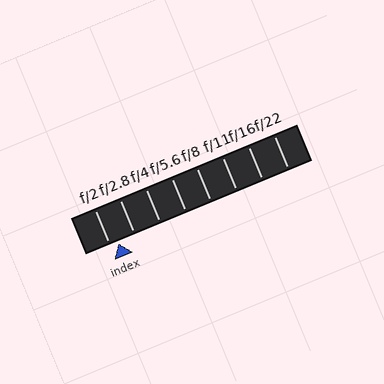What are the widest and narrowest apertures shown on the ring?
The widest aperture shown is f/2 and the narrowest is f/22.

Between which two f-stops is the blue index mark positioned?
The index mark is between f/2 and f/2.8.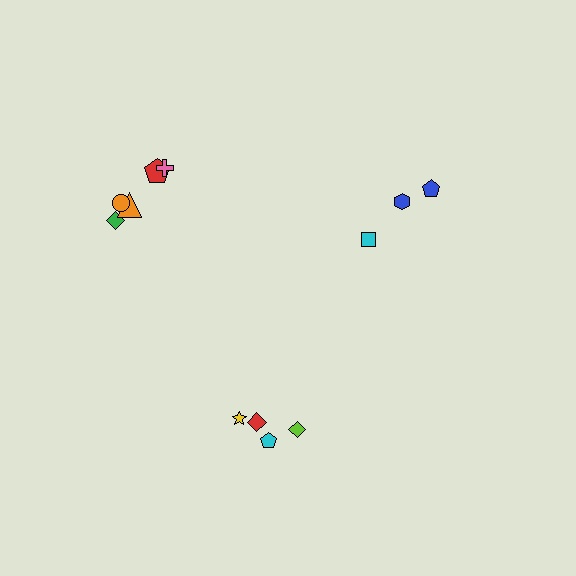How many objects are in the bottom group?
There are 4 objects.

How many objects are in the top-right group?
There are 3 objects.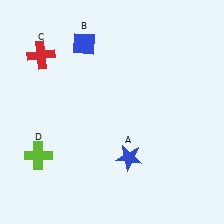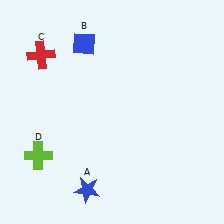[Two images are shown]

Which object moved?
The blue star (A) moved left.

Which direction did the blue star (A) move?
The blue star (A) moved left.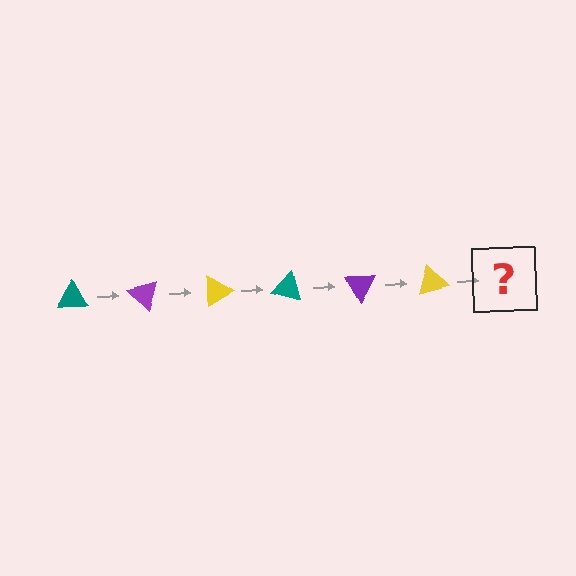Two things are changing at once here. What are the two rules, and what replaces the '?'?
The two rules are that it rotates 45 degrees each step and the color cycles through teal, purple, and yellow. The '?' should be a teal triangle, rotated 270 degrees from the start.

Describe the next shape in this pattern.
It should be a teal triangle, rotated 270 degrees from the start.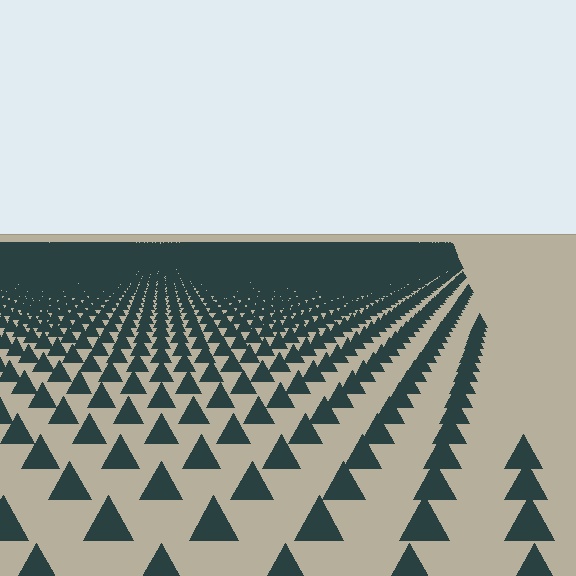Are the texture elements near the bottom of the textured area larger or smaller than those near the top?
Larger. Near the bottom, elements are closer to the viewer and appear at a bigger on-screen size.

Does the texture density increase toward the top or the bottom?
Density increases toward the top.